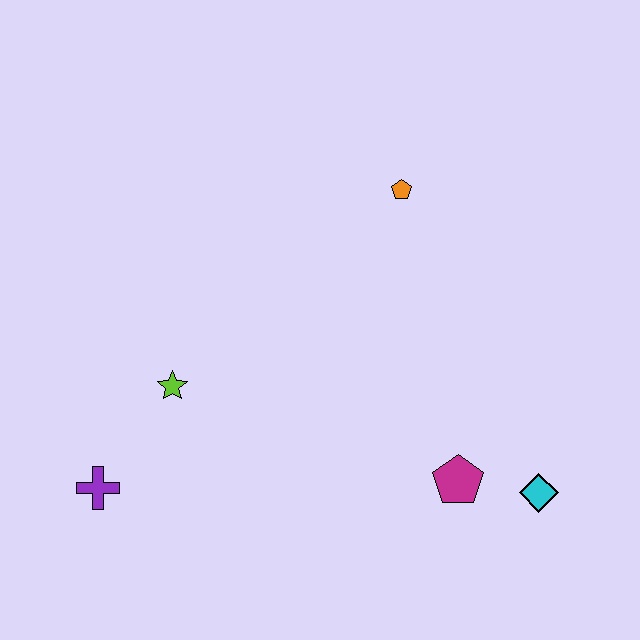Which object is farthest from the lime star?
The cyan diamond is farthest from the lime star.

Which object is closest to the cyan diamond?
The magenta pentagon is closest to the cyan diamond.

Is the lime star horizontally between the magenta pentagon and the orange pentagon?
No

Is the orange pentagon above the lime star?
Yes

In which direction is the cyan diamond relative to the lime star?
The cyan diamond is to the right of the lime star.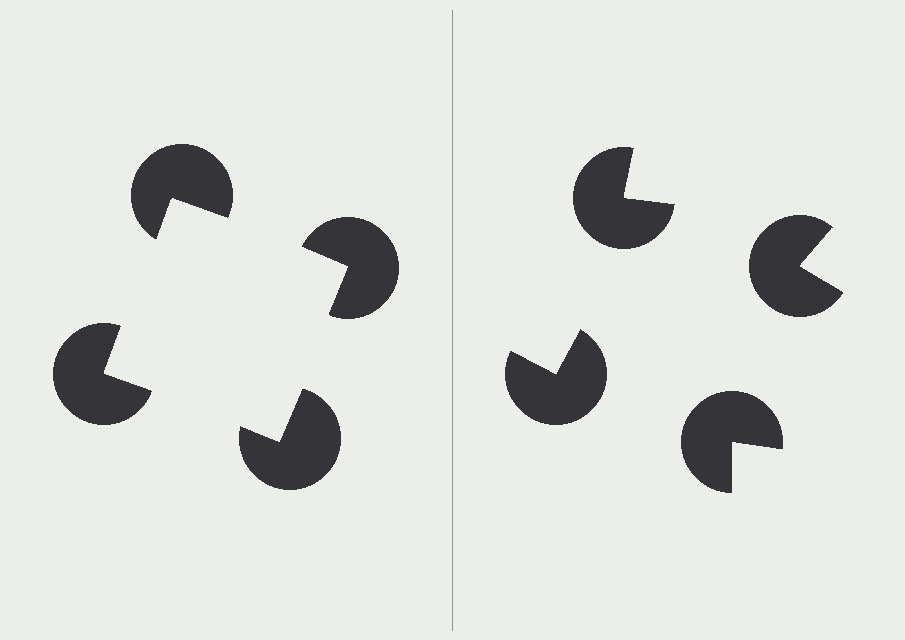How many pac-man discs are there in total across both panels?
8 — 4 on each side.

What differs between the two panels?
The pac-man discs are positioned identically on both sides; only the wedge orientations differ. On the left they align to a square; on the right they are misaligned.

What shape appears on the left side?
An illusory square.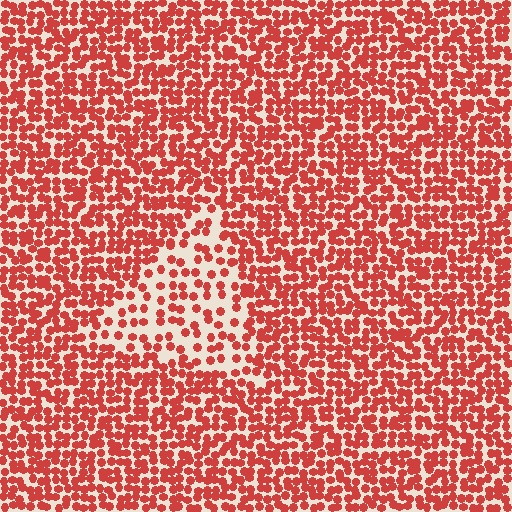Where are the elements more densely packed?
The elements are more densely packed outside the triangle boundary.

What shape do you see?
I see a triangle.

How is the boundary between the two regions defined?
The boundary is defined by a change in element density (approximately 2.1x ratio). All elements are the same color, size, and shape.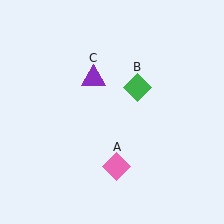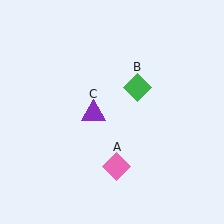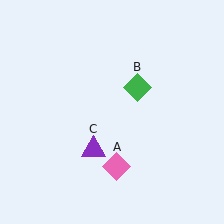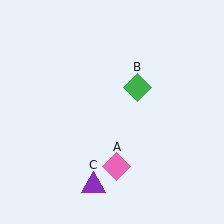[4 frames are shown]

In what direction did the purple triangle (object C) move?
The purple triangle (object C) moved down.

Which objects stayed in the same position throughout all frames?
Pink diamond (object A) and green diamond (object B) remained stationary.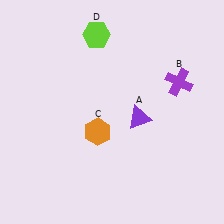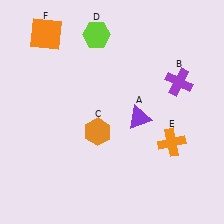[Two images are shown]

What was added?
An orange cross (E), an orange square (F) were added in Image 2.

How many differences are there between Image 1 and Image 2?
There are 2 differences between the two images.